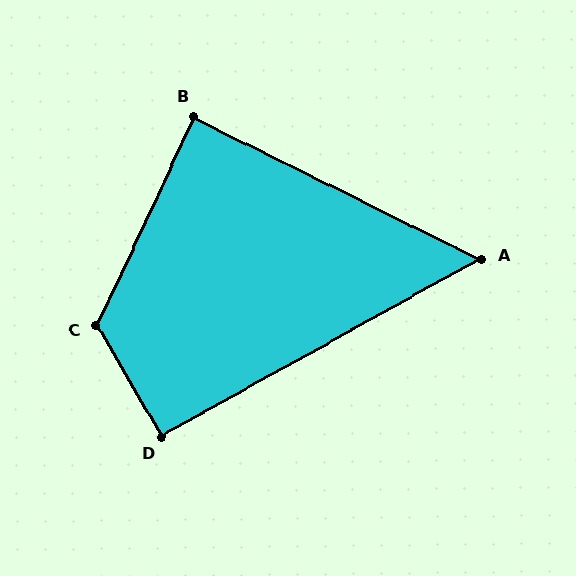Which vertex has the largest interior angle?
C, at approximately 125 degrees.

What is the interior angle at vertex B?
Approximately 89 degrees (approximately right).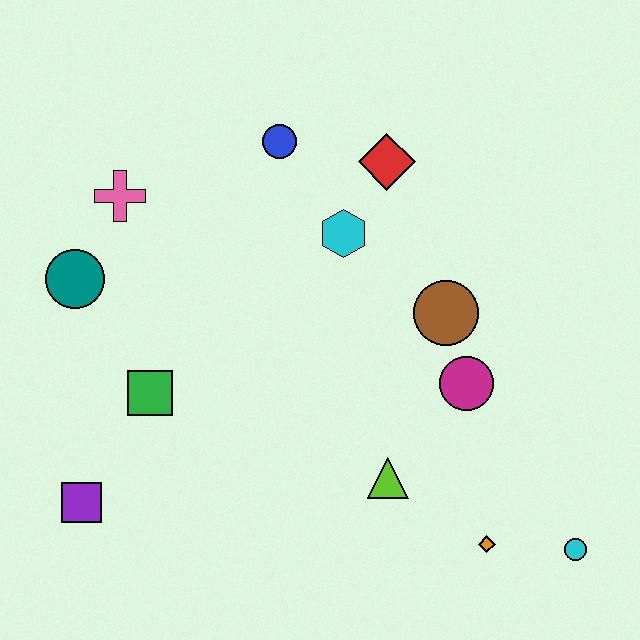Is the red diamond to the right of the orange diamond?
No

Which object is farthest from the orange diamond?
The pink cross is farthest from the orange diamond.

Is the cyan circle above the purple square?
No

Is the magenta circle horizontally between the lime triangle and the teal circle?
No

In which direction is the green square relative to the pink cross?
The green square is below the pink cross.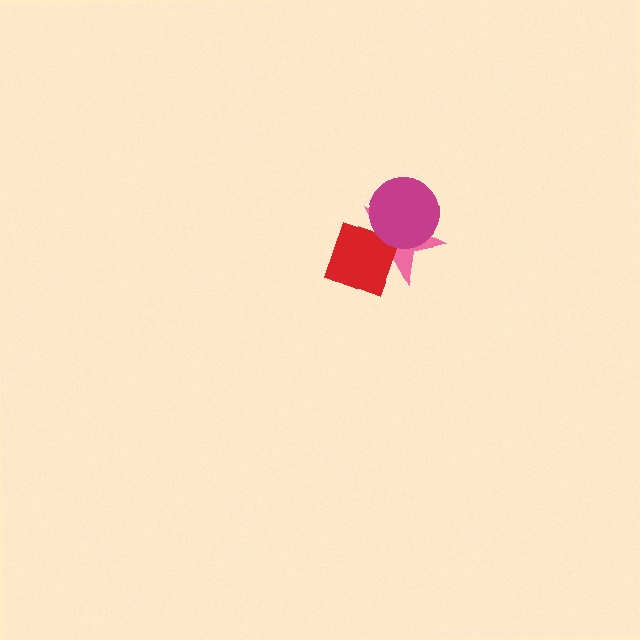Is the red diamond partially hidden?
Yes, it is partially covered by another shape.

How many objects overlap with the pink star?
2 objects overlap with the pink star.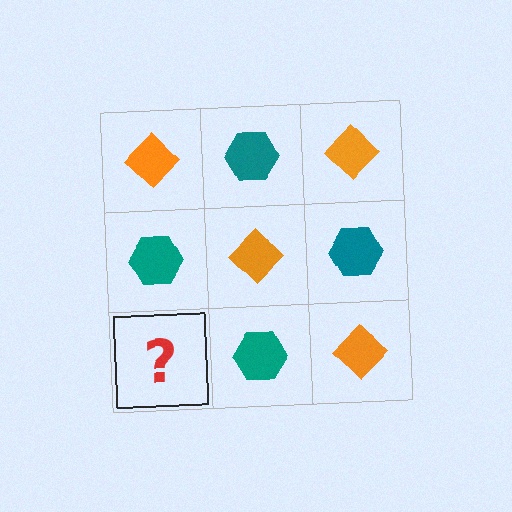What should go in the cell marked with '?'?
The missing cell should contain an orange diamond.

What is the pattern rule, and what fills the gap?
The rule is that it alternates orange diamond and teal hexagon in a checkerboard pattern. The gap should be filled with an orange diamond.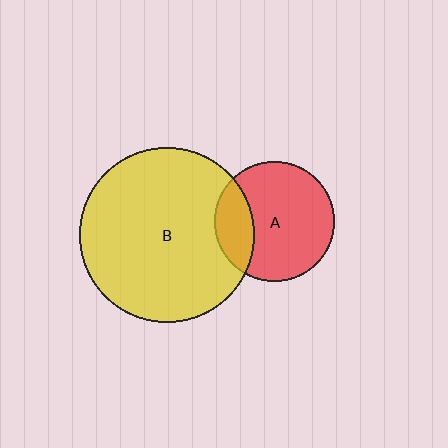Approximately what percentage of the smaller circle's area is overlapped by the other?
Approximately 25%.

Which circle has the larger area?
Circle B (yellow).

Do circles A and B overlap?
Yes.